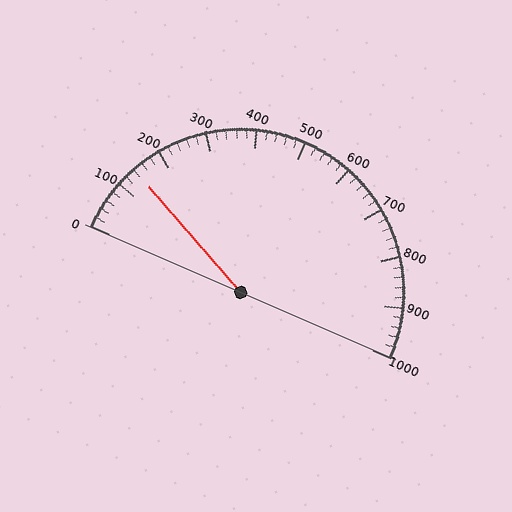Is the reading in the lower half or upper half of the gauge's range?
The reading is in the lower half of the range (0 to 1000).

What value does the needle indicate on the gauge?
The needle indicates approximately 140.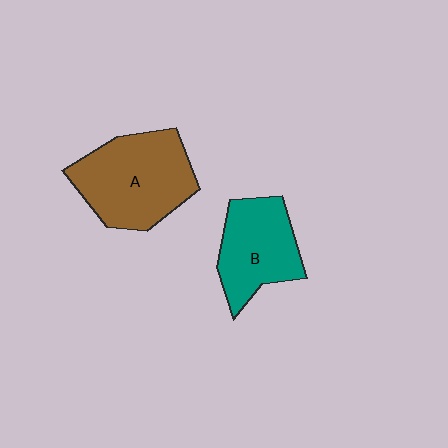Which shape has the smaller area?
Shape B (teal).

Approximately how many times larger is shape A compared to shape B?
Approximately 1.3 times.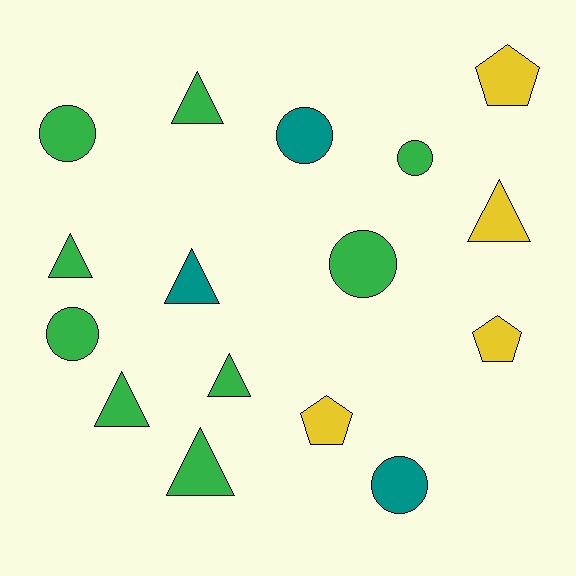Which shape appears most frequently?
Triangle, with 7 objects.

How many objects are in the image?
There are 16 objects.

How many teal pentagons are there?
There are no teal pentagons.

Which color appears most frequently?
Green, with 9 objects.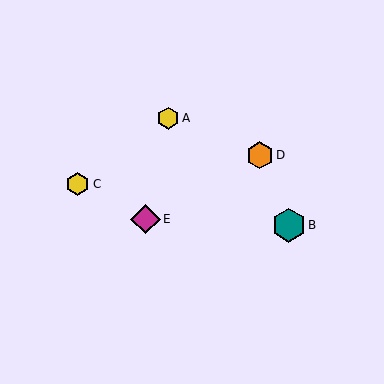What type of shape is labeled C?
Shape C is a yellow hexagon.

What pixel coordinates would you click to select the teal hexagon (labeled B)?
Click at (289, 225) to select the teal hexagon B.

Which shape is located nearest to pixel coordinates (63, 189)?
The yellow hexagon (labeled C) at (78, 184) is nearest to that location.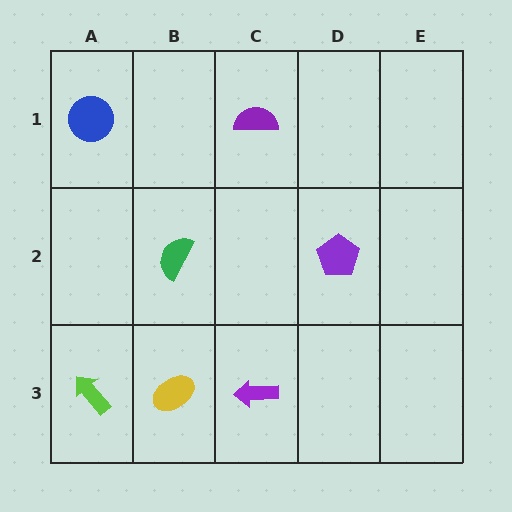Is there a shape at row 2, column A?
No, that cell is empty.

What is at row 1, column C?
A purple semicircle.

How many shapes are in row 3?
3 shapes.